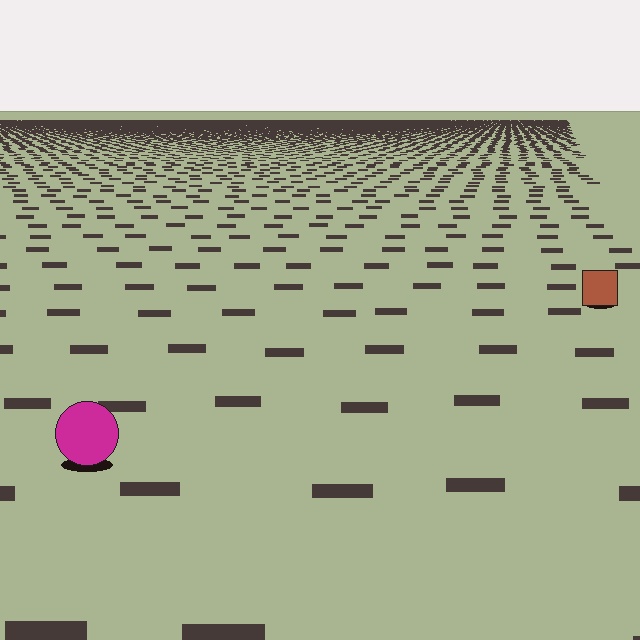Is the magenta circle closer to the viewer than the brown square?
Yes. The magenta circle is closer — you can tell from the texture gradient: the ground texture is coarser near it.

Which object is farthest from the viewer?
The brown square is farthest from the viewer. It appears smaller and the ground texture around it is denser.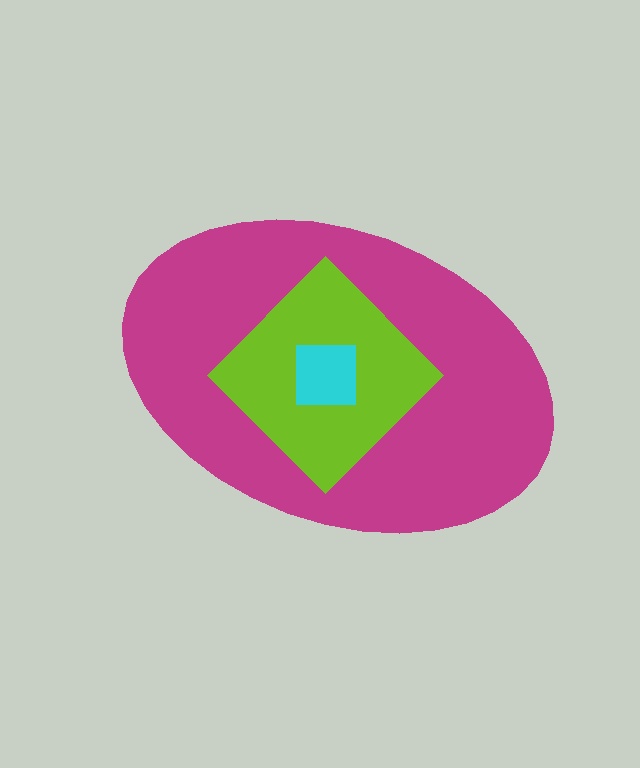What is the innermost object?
The cyan square.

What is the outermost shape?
The magenta ellipse.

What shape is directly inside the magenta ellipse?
The lime diamond.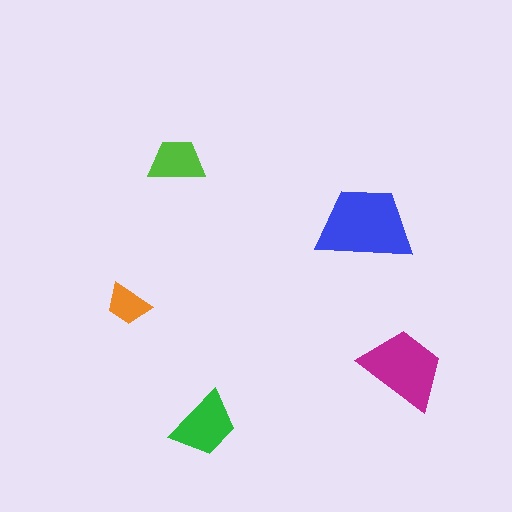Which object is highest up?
The lime trapezoid is topmost.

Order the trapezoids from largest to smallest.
the blue one, the magenta one, the green one, the lime one, the orange one.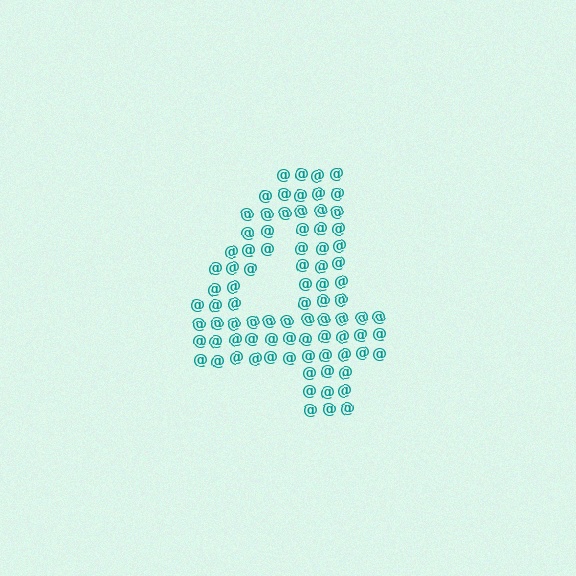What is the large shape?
The large shape is the digit 4.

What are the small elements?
The small elements are at signs.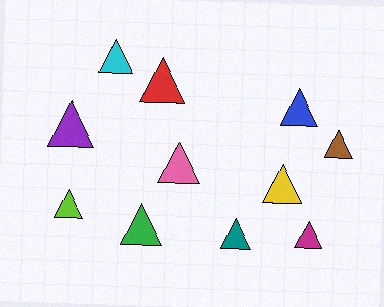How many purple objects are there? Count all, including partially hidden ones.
There is 1 purple object.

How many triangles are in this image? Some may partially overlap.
There are 11 triangles.